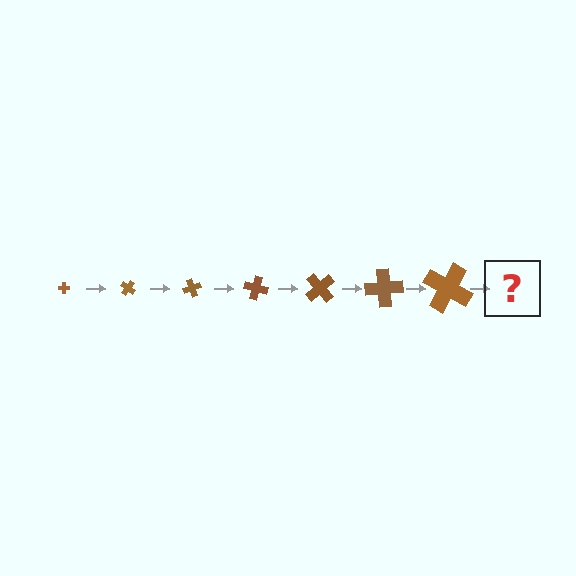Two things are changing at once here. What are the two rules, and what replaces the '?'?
The two rules are that the cross grows larger each step and it rotates 35 degrees each step. The '?' should be a cross, larger than the previous one and rotated 245 degrees from the start.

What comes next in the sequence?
The next element should be a cross, larger than the previous one and rotated 245 degrees from the start.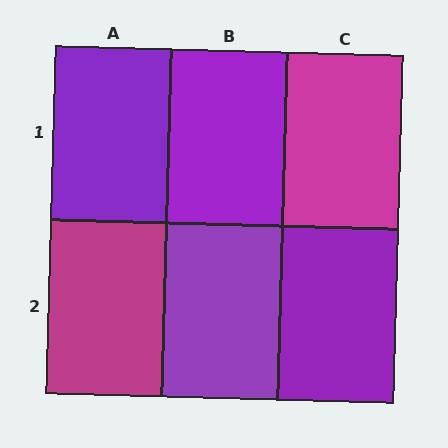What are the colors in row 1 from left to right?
Purple, purple, magenta.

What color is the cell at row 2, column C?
Purple.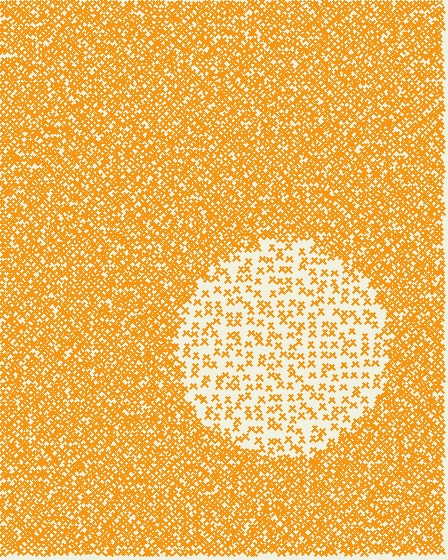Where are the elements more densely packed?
The elements are more densely packed outside the circle boundary.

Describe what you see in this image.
The image contains small orange elements arranged at two different densities. A circle-shaped region is visible where the elements are less densely packed than the surrounding area.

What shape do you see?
I see a circle.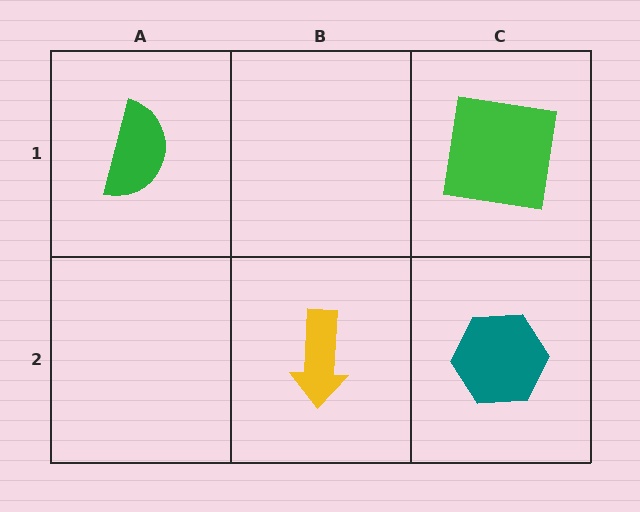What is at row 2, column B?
A yellow arrow.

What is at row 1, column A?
A green semicircle.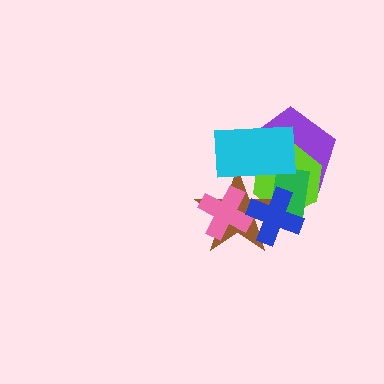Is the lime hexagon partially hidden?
Yes, it is partially covered by another shape.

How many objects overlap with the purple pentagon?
5 objects overlap with the purple pentagon.